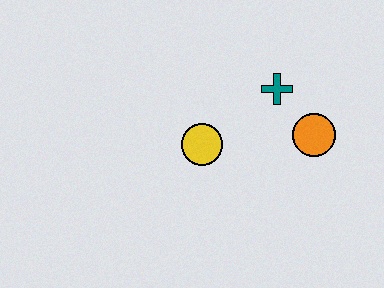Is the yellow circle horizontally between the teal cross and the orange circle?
No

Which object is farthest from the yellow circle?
The orange circle is farthest from the yellow circle.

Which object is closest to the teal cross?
The orange circle is closest to the teal cross.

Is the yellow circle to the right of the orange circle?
No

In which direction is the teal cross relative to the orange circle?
The teal cross is above the orange circle.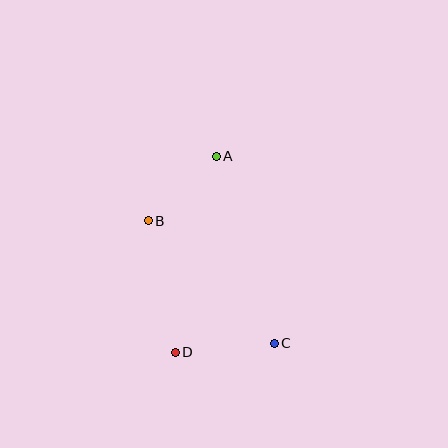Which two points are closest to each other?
Points A and B are closest to each other.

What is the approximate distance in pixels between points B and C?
The distance between B and C is approximately 176 pixels.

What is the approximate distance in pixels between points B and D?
The distance between B and D is approximately 134 pixels.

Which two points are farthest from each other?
Points A and D are farthest from each other.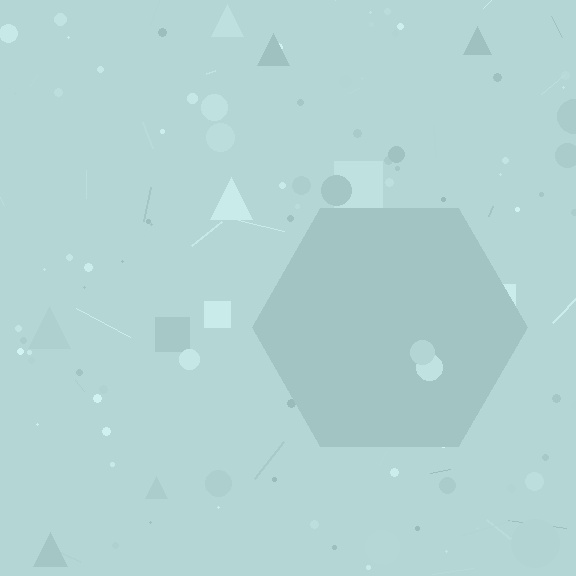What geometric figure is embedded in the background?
A hexagon is embedded in the background.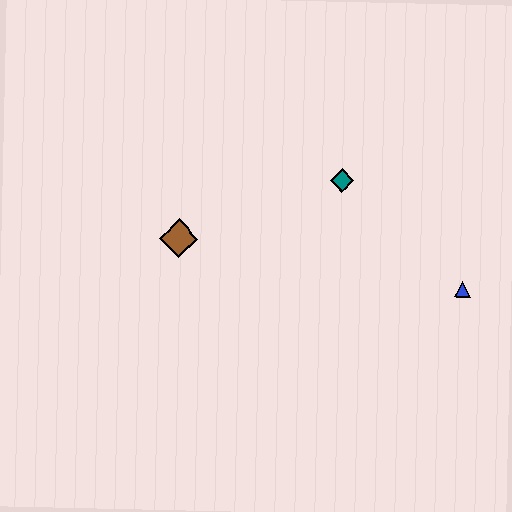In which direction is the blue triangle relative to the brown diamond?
The blue triangle is to the right of the brown diamond.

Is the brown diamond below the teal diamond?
Yes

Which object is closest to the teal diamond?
The blue triangle is closest to the teal diamond.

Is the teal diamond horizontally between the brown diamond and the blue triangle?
Yes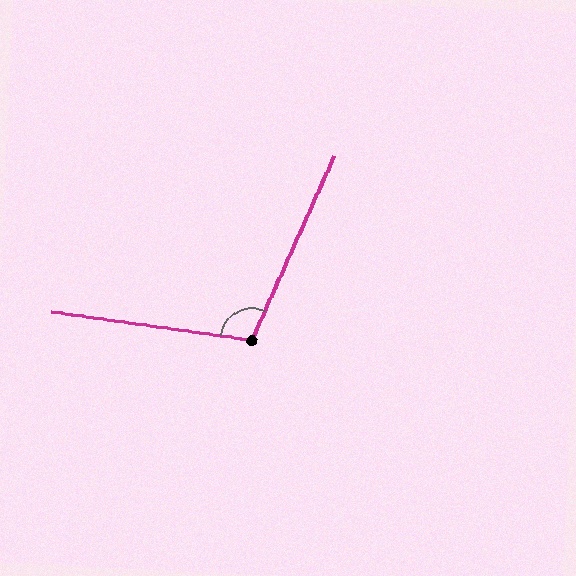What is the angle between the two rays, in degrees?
Approximately 106 degrees.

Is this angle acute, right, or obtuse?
It is obtuse.